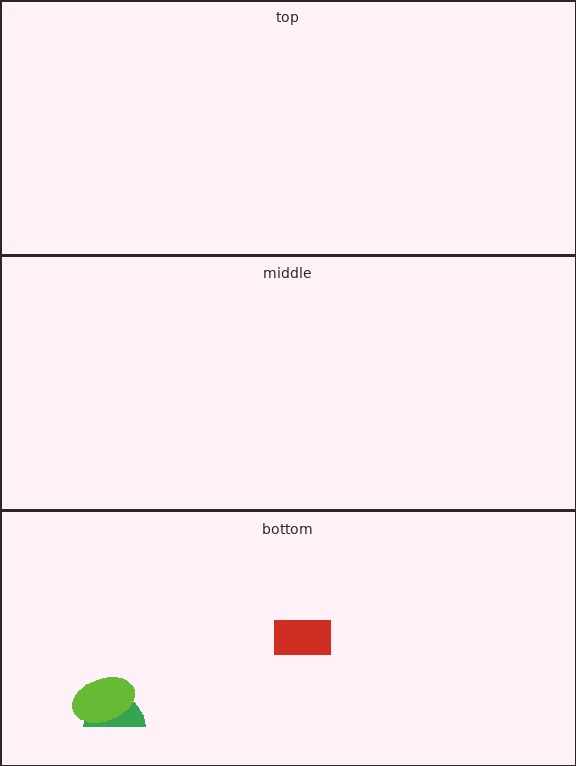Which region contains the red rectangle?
The bottom region.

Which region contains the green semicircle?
The bottom region.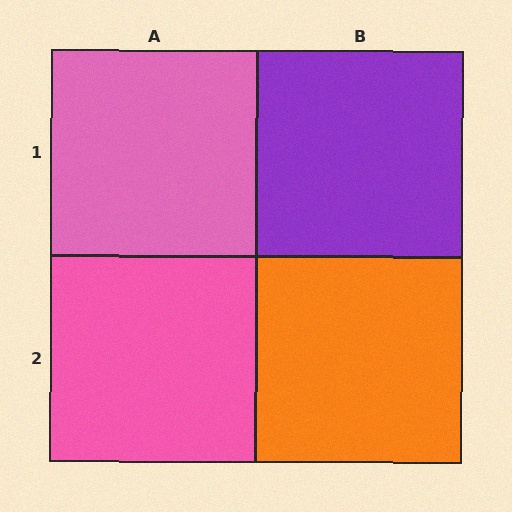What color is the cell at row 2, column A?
Pink.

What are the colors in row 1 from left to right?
Pink, purple.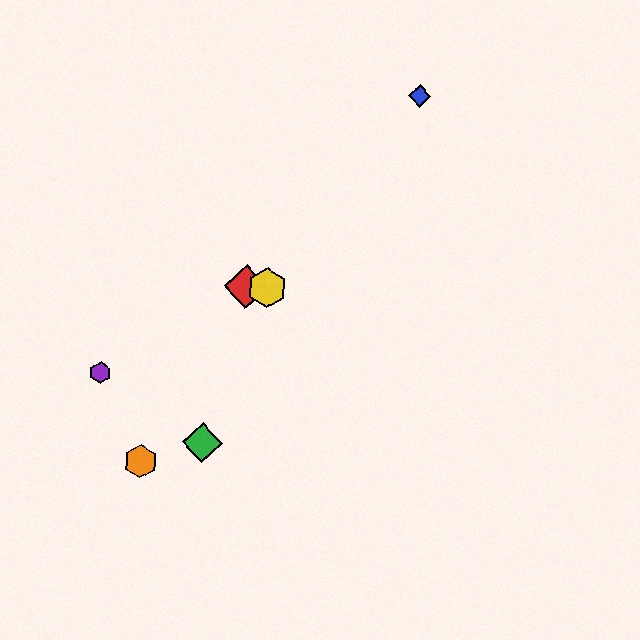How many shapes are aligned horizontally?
2 shapes (the red diamond, the yellow hexagon) are aligned horizontally.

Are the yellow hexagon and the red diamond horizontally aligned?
Yes, both are at y≈288.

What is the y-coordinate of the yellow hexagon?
The yellow hexagon is at y≈288.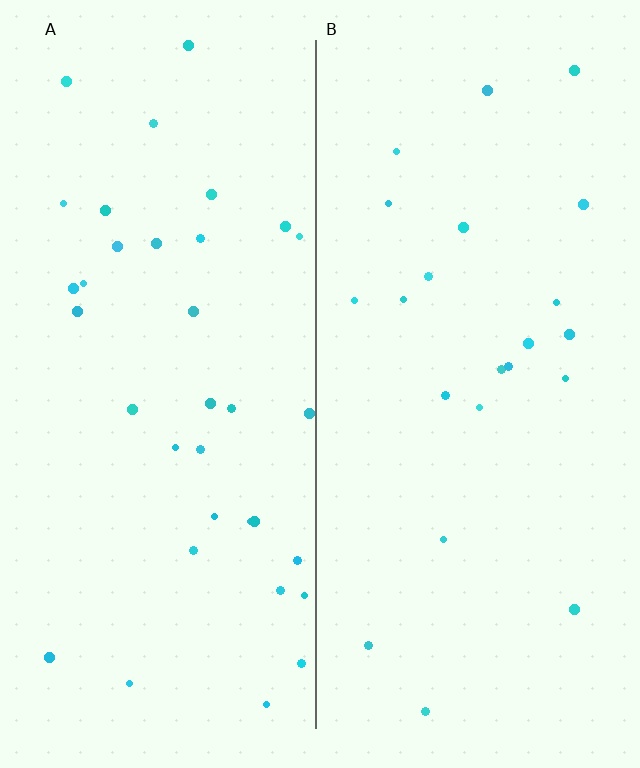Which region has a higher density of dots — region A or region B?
A (the left).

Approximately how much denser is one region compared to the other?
Approximately 1.6× — region A over region B.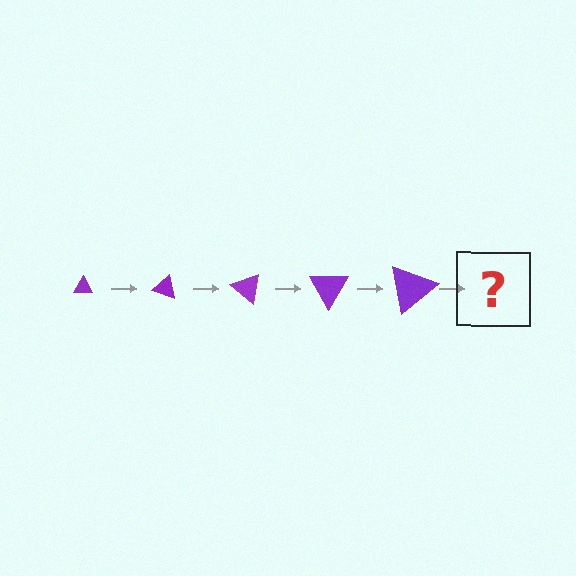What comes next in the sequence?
The next element should be a triangle, larger than the previous one and rotated 100 degrees from the start.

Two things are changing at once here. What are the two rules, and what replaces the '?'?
The two rules are that the triangle grows larger each step and it rotates 20 degrees each step. The '?' should be a triangle, larger than the previous one and rotated 100 degrees from the start.